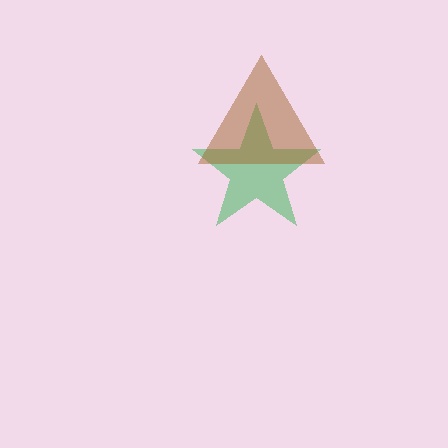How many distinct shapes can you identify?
There are 2 distinct shapes: a green star, a brown triangle.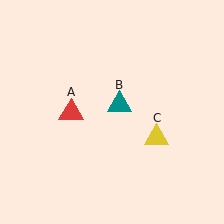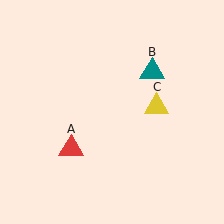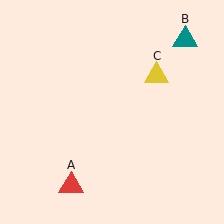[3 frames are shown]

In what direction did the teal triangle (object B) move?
The teal triangle (object B) moved up and to the right.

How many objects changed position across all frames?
3 objects changed position: red triangle (object A), teal triangle (object B), yellow triangle (object C).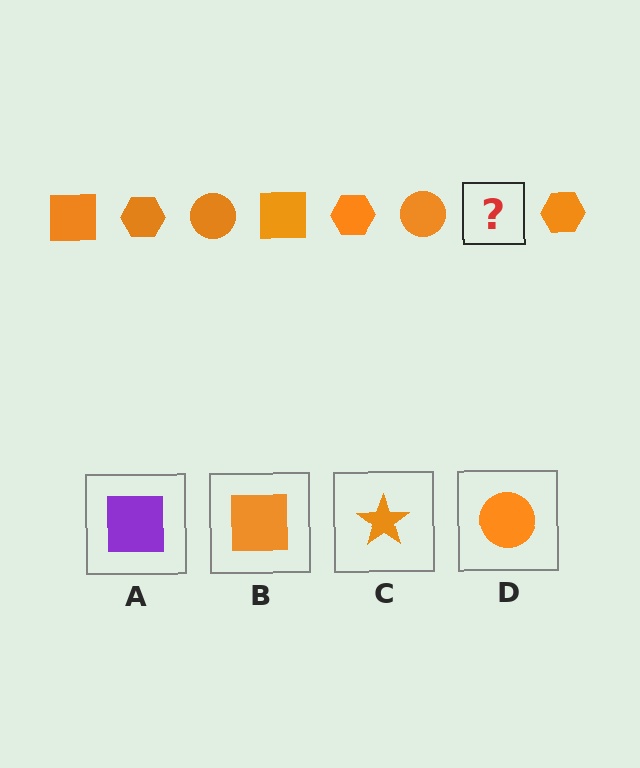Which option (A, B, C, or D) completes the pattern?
B.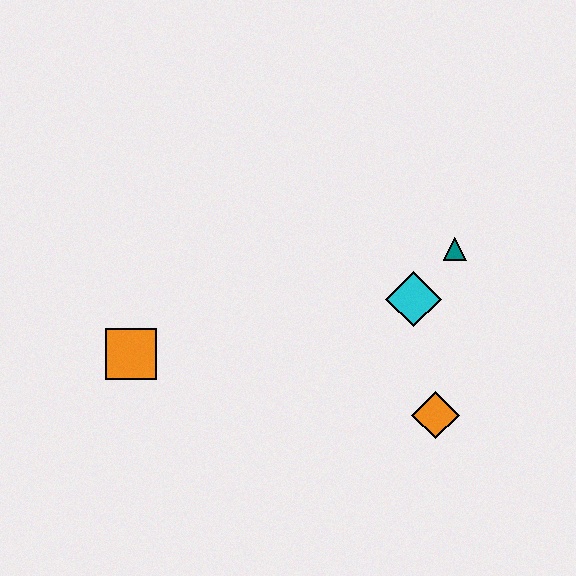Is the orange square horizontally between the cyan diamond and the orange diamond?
No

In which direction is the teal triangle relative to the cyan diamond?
The teal triangle is above the cyan diamond.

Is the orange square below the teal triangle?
Yes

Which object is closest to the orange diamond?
The cyan diamond is closest to the orange diamond.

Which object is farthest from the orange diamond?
The orange square is farthest from the orange diamond.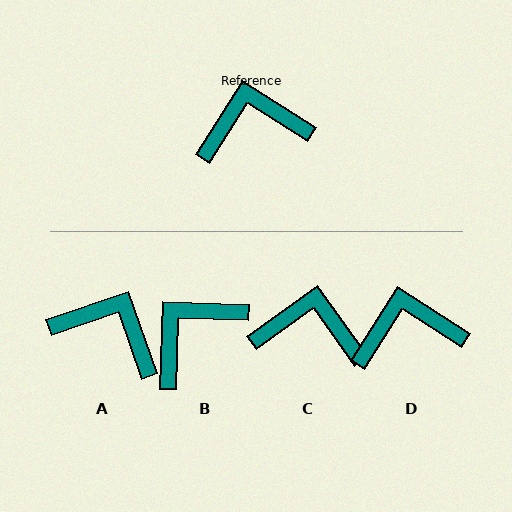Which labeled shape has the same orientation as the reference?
D.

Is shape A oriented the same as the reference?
No, it is off by about 39 degrees.